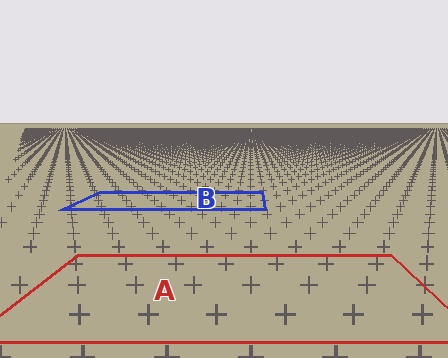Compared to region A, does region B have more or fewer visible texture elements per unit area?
Region B has more texture elements per unit area — they are packed more densely because it is farther away.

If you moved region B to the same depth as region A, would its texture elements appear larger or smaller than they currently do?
They would appear larger. At a closer depth, the same texture elements are projected at a bigger on-screen size.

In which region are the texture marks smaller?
The texture marks are smaller in region B, because it is farther away.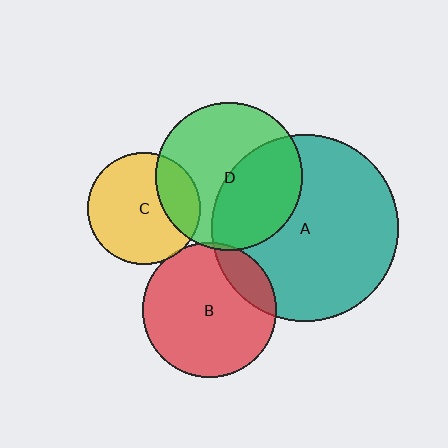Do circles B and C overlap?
Yes.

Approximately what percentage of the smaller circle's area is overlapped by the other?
Approximately 5%.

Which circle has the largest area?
Circle A (teal).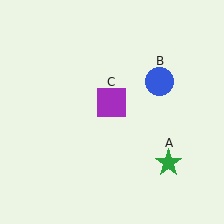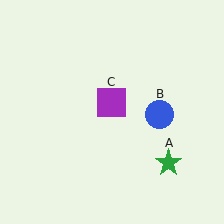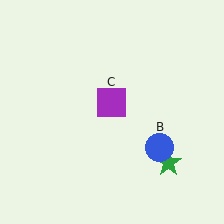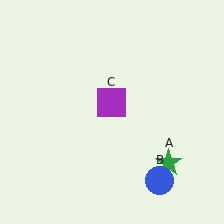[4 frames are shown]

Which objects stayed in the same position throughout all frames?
Green star (object A) and purple square (object C) remained stationary.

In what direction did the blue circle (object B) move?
The blue circle (object B) moved down.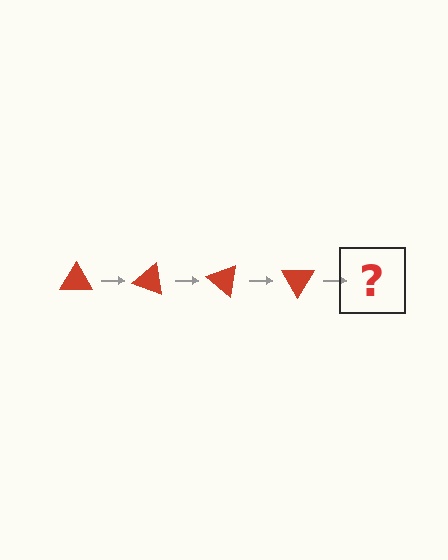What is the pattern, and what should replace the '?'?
The pattern is that the triangle rotates 20 degrees each step. The '?' should be a red triangle rotated 80 degrees.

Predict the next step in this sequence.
The next step is a red triangle rotated 80 degrees.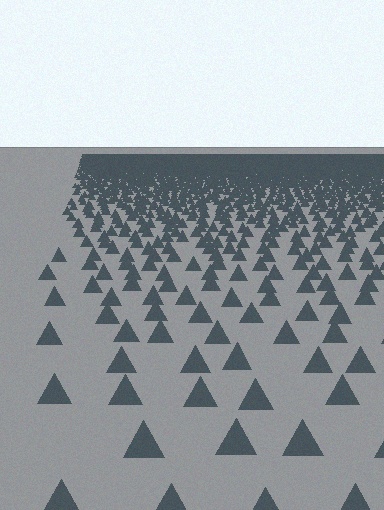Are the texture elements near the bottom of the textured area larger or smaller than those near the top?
Larger. Near the bottom, elements are closer to the viewer and appear at a bigger on-screen size.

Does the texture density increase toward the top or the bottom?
Density increases toward the top.